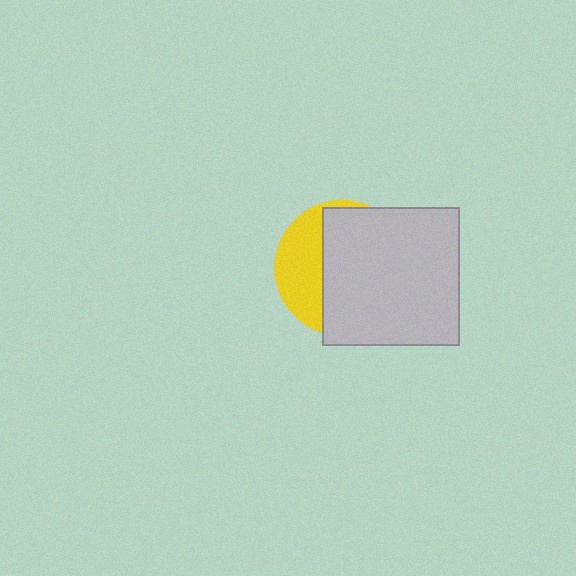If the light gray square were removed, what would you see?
You would see the complete yellow circle.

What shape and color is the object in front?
The object in front is a light gray square.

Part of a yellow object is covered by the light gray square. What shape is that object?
It is a circle.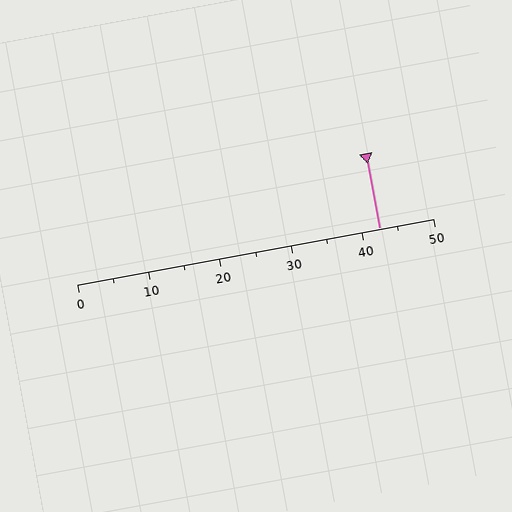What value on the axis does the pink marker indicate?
The marker indicates approximately 42.5.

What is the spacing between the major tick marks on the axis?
The major ticks are spaced 10 apart.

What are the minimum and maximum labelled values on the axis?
The axis runs from 0 to 50.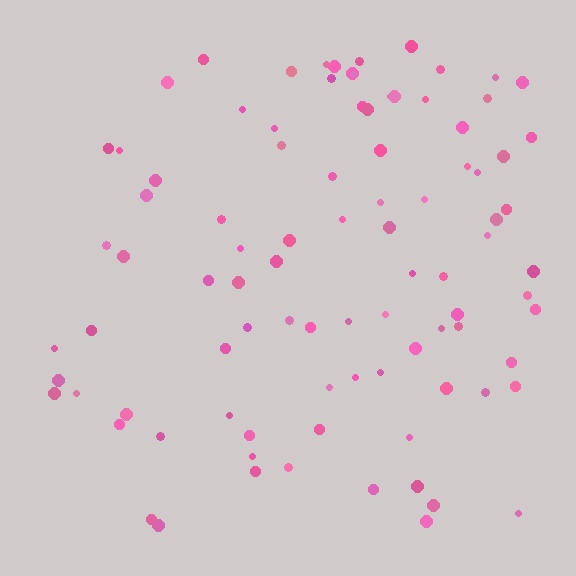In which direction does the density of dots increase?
From left to right, with the right side densest.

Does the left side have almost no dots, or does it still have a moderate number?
Still a moderate number, just noticeably fewer than the right.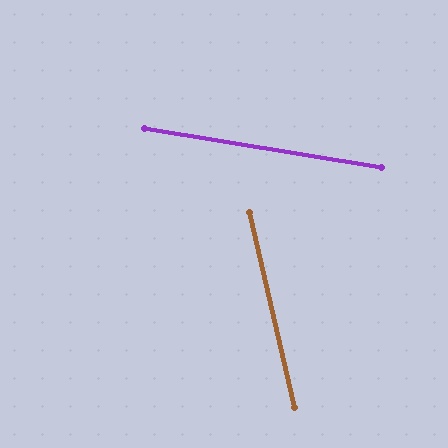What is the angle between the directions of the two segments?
Approximately 68 degrees.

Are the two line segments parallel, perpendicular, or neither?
Neither parallel nor perpendicular — they differ by about 68°.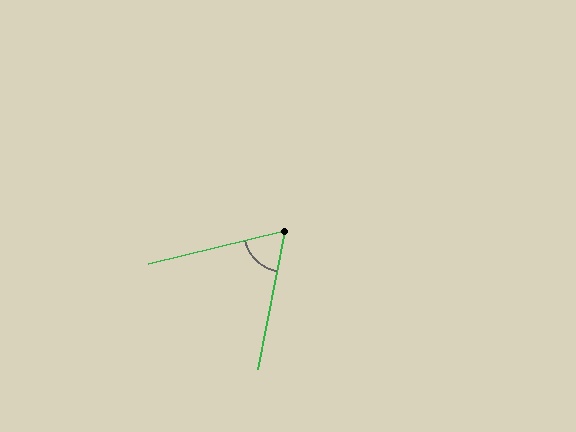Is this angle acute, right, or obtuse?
It is acute.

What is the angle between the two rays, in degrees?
Approximately 65 degrees.